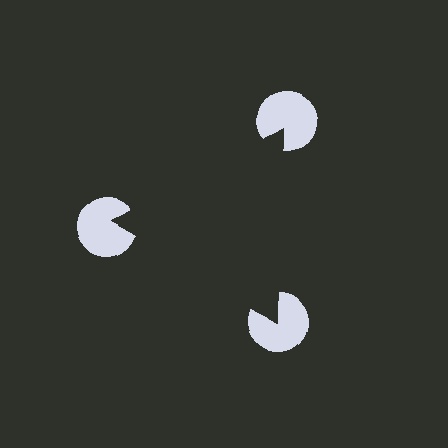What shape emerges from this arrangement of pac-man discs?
An illusory triangle — its edges are inferred from the aligned wedge cuts in the pac-man discs, not physically drawn.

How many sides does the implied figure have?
3 sides.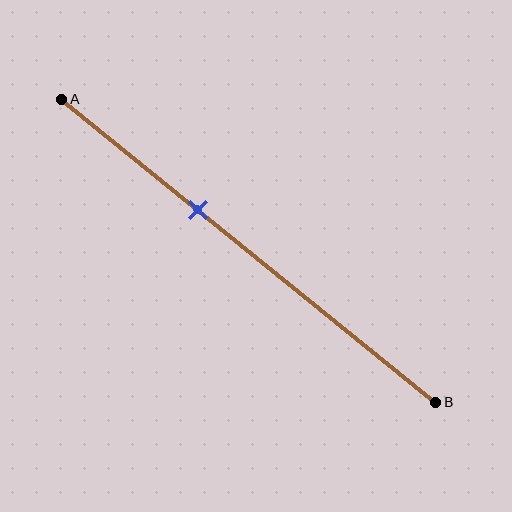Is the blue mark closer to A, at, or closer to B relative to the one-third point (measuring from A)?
The blue mark is closer to point B than the one-third point of segment AB.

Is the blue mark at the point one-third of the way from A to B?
No, the mark is at about 35% from A, not at the 33% one-third point.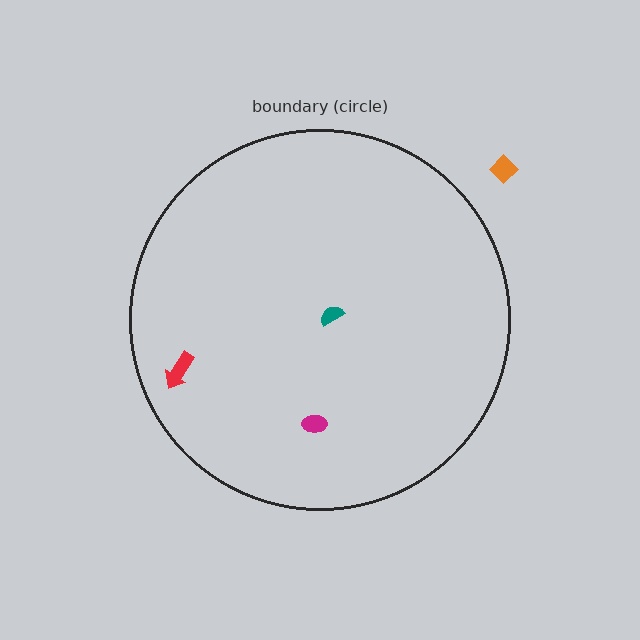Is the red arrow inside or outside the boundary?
Inside.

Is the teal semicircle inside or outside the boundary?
Inside.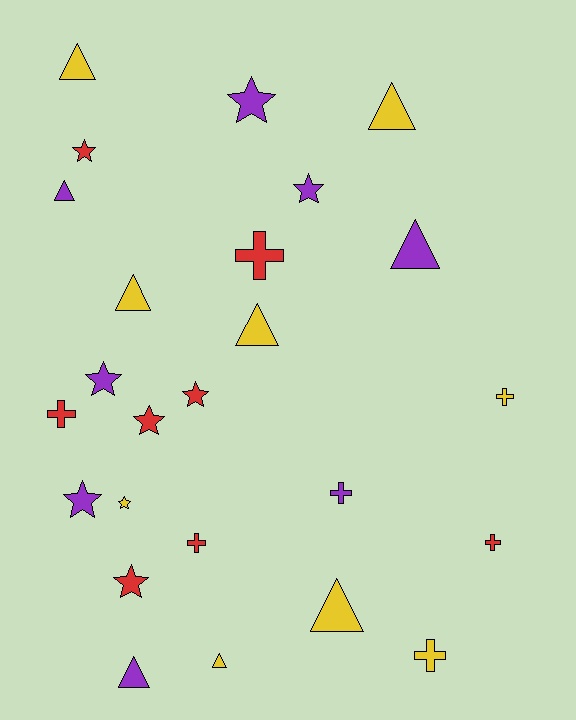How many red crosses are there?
There are 4 red crosses.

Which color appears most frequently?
Yellow, with 9 objects.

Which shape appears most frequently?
Triangle, with 9 objects.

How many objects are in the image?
There are 25 objects.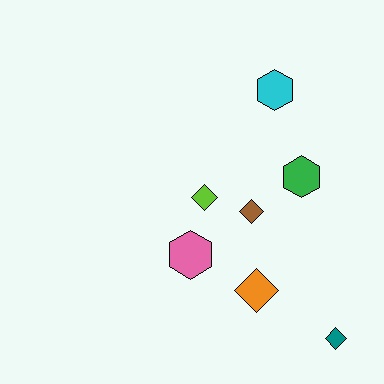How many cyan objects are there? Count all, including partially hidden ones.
There is 1 cyan object.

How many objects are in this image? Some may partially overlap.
There are 7 objects.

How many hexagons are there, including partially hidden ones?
There are 3 hexagons.